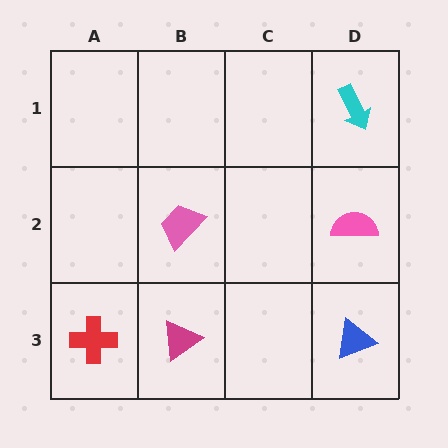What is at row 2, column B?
A pink trapezoid.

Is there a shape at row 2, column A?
No, that cell is empty.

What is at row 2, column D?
A pink semicircle.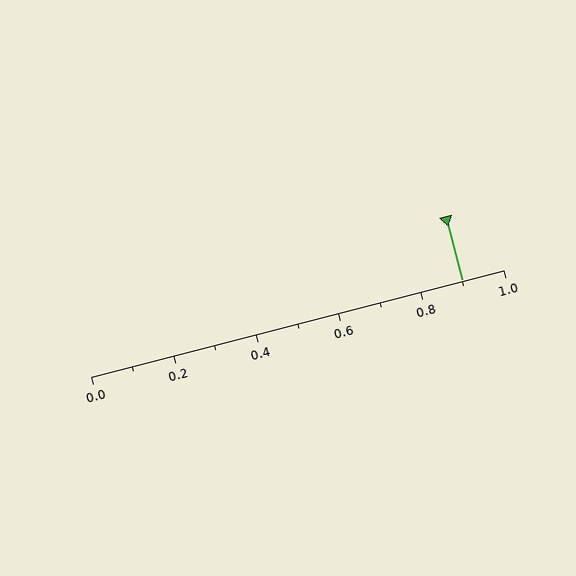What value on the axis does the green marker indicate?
The marker indicates approximately 0.9.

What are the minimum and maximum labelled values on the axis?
The axis runs from 0.0 to 1.0.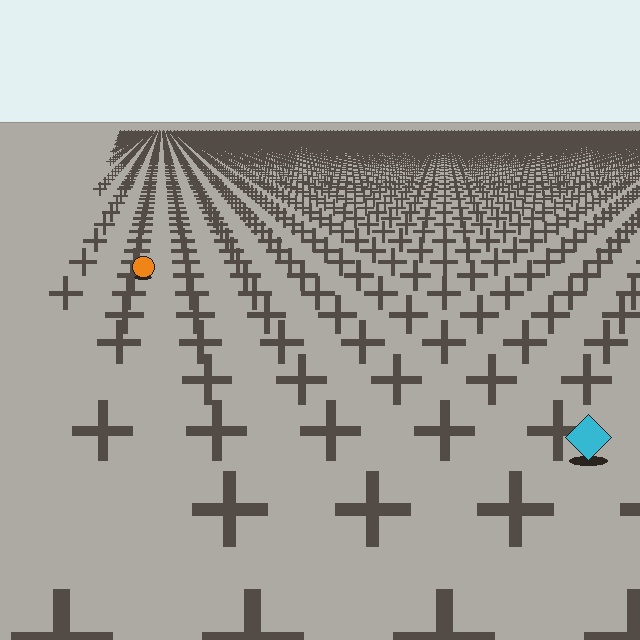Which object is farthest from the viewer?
The orange circle is farthest from the viewer. It appears smaller and the ground texture around it is denser.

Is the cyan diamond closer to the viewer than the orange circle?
Yes. The cyan diamond is closer — you can tell from the texture gradient: the ground texture is coarser near it.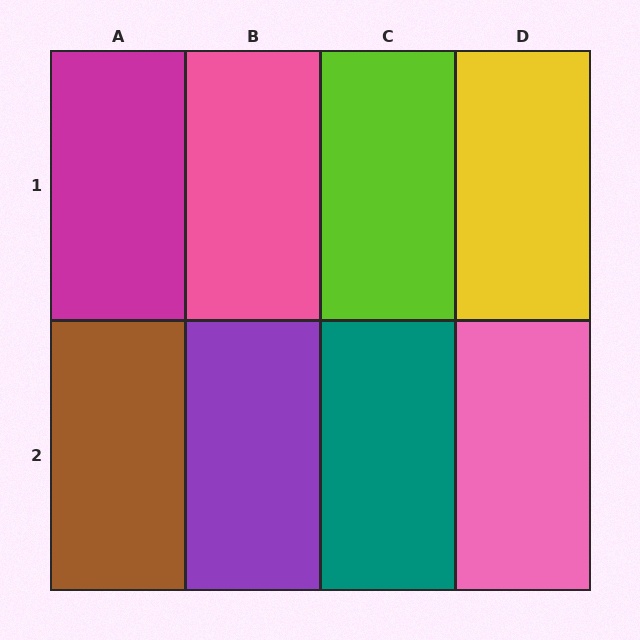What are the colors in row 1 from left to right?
Magenta, pink, lime, yellow.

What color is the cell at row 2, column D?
Pink.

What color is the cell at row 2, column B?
Purple.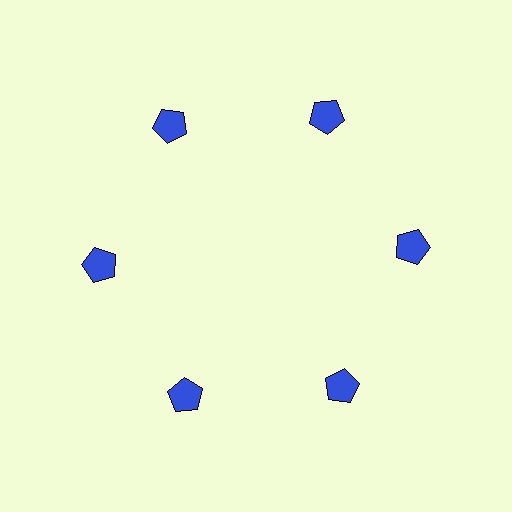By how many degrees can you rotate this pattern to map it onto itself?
The pattern maps onto itself every 60 degrees of rotation.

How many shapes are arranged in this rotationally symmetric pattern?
There are 6 shapes, arranged in 6 groups of 1.